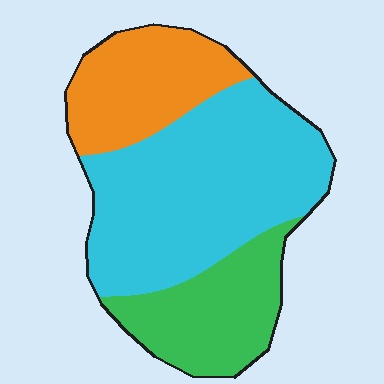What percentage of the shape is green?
Green covers roughly 25% of the shape.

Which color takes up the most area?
Cyan, at roughly 55%.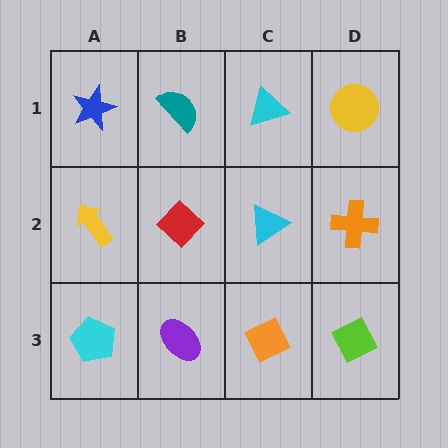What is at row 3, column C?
An orange diamond.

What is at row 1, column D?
A yellow circle.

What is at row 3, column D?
A lime diamond.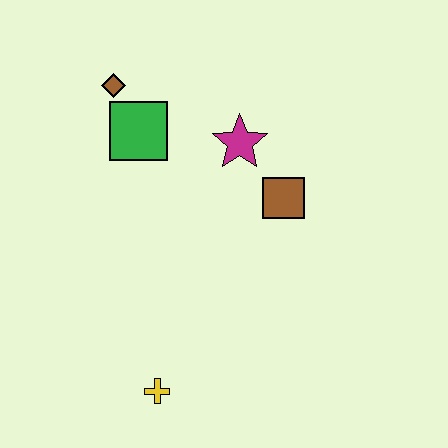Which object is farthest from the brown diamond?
The yellow cross is farthest from the brown diamond.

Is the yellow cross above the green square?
No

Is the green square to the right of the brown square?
No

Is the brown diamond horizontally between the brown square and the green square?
No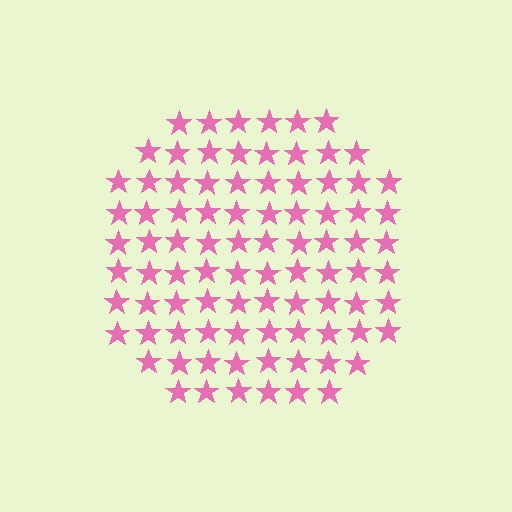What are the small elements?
The small elements are stars.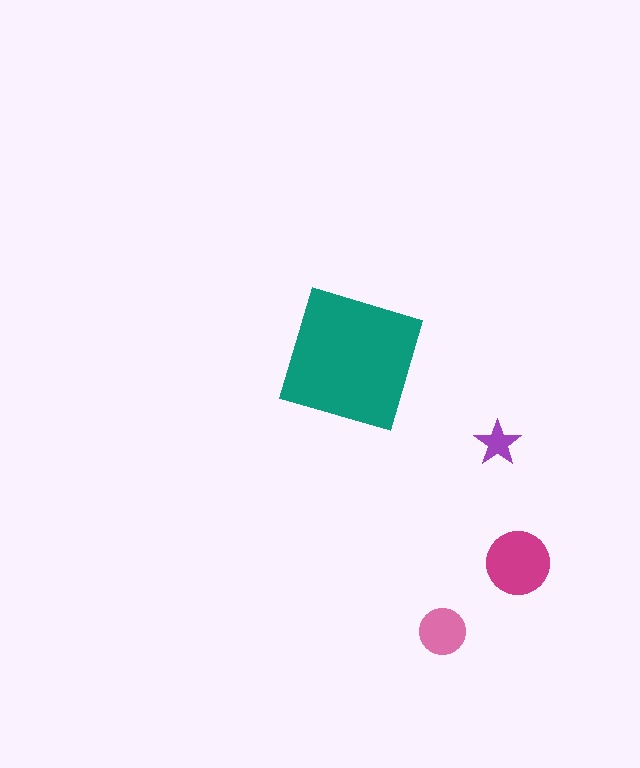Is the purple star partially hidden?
No, the purple star is fully visible.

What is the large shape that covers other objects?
A teal diamond.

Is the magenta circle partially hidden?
No, the magenta circle is fully visible.